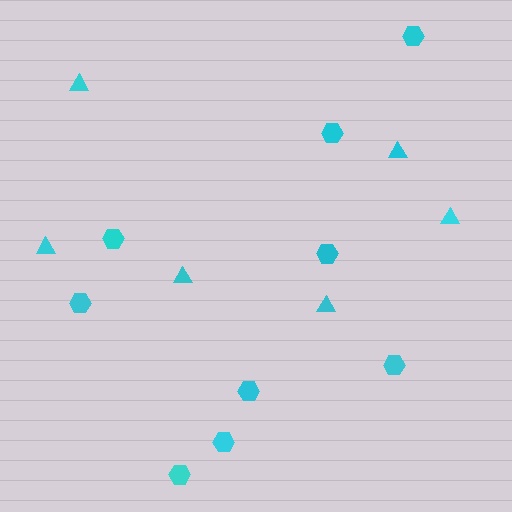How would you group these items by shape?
There are 2 groups: one group of hexagons (9) and one group of triangles (6).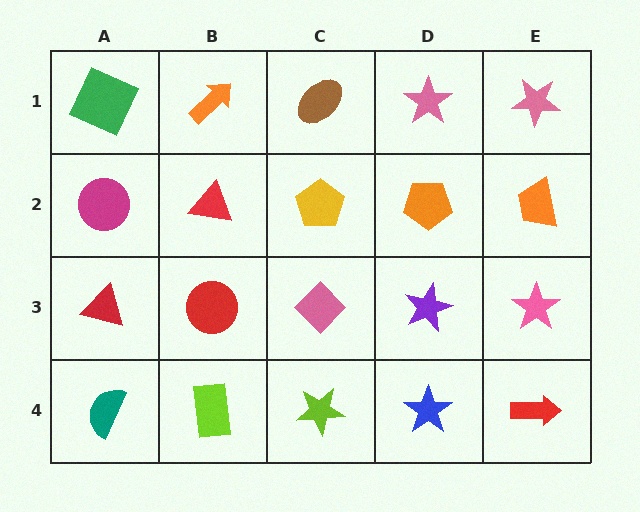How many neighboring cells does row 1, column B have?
3.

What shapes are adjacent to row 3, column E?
An orange trapezoid (row 2, column E), a red arrow (row 4, column E), a purple star (row 3, column D).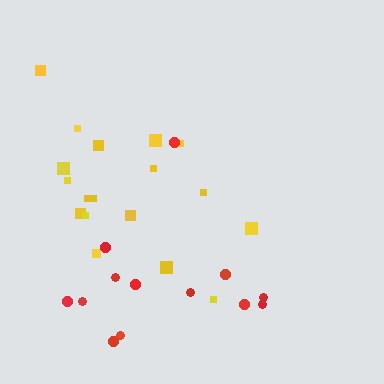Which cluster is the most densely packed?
Yellow.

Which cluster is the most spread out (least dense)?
Red.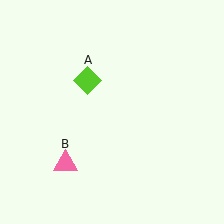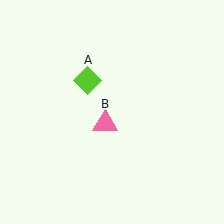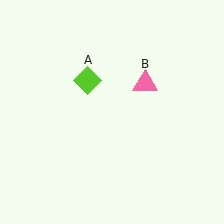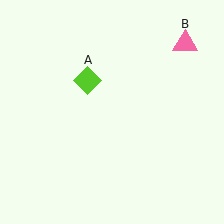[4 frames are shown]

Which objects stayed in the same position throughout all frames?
Lime diamond (object A) remained stationary.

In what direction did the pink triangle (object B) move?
The pink triangle (object B) moved up and to the right.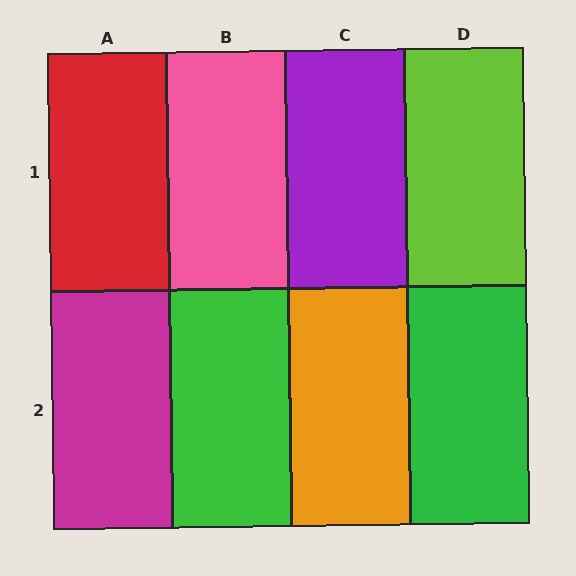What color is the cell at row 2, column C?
Orange.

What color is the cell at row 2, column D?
Green.